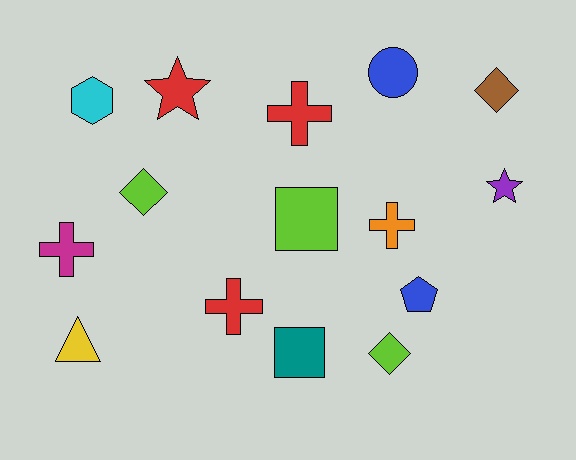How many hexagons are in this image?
There is 1 hexagon.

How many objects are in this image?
There are 15 objects.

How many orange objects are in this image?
There is 1 orange object.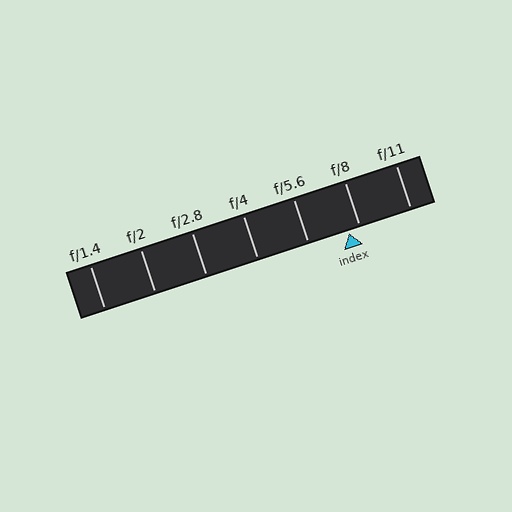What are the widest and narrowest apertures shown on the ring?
The widest aperture shown is f/1.4 and the narrowest is f/11.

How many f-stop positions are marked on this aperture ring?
There are 7 f-stop positions marked.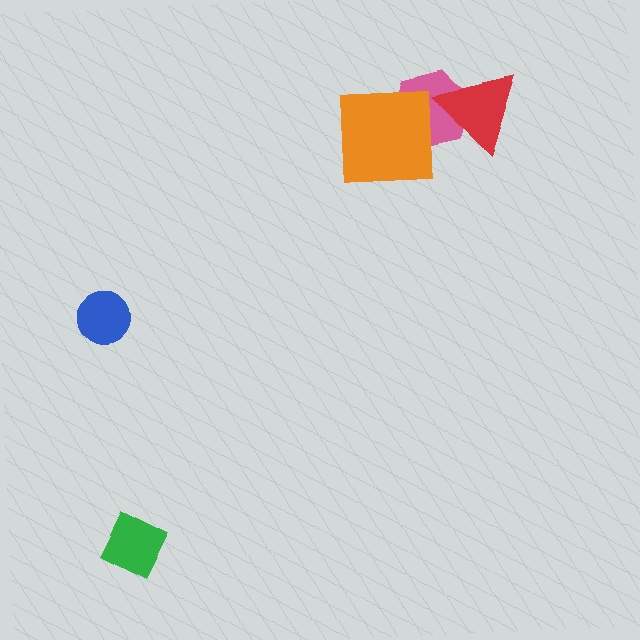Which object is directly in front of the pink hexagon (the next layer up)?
The orange square is directly in front of the pink hexagon.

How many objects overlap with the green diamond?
0 objects overlap with the green diamond.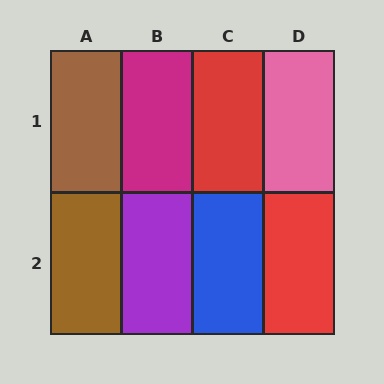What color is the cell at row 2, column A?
Brown.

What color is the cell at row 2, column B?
Purple.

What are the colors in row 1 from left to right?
Brown, magenta, red, pink.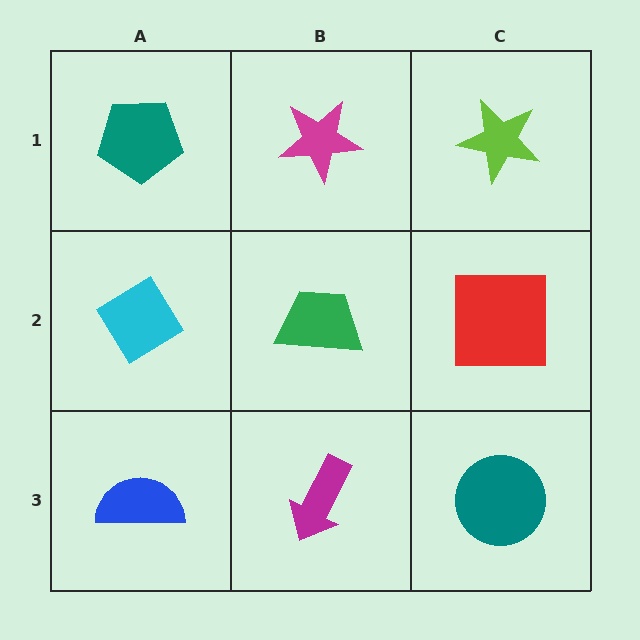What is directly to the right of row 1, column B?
A lime star.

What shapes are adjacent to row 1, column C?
A red square (row 2, column C), a magenta star (row 1, column B).